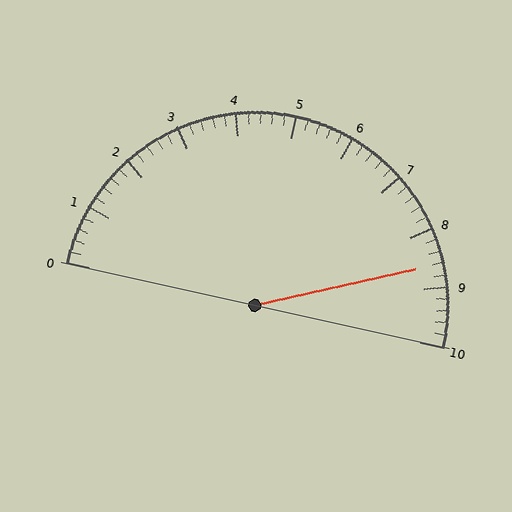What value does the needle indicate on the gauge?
The needle indicates approximately 8.6.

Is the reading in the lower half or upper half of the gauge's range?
The reading is in the upper half of the range (0 to 10).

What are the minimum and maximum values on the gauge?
The gauge ranges from 0 to 10.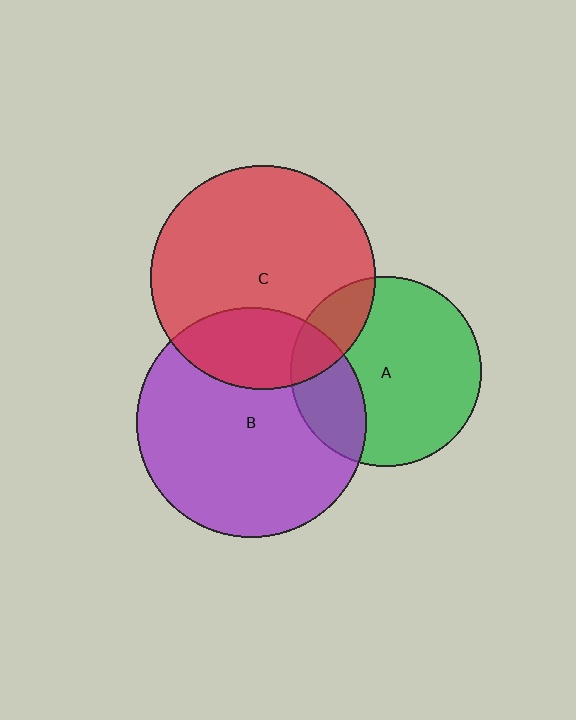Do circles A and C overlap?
Yes.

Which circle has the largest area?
Circle B (purple).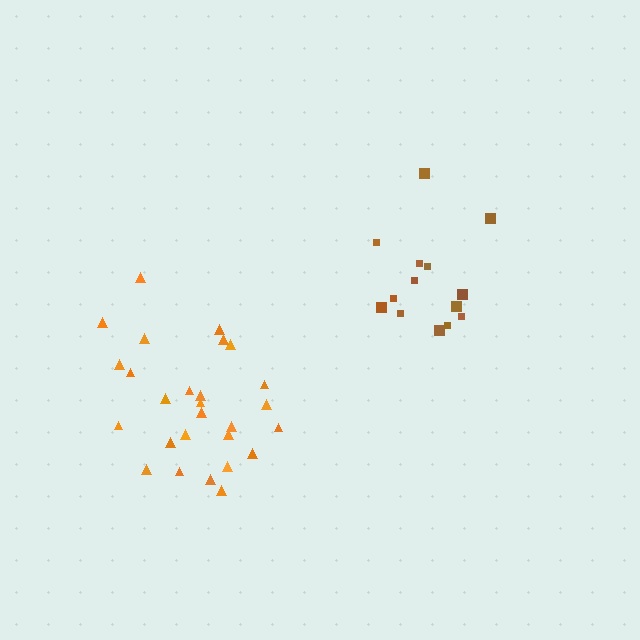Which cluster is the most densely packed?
Brown.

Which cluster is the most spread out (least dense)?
Orange.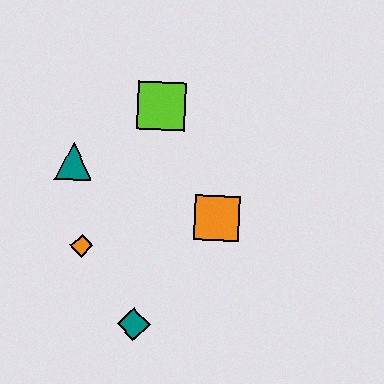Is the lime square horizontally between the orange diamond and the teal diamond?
No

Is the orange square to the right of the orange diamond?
Yes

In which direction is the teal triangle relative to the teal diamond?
The teal triangle is above the teal diamond.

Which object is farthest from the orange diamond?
The lime square is farthest from the orange diamond.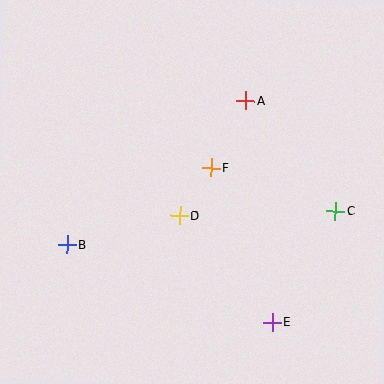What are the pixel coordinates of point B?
Point B is at (67, 245).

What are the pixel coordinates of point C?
Point C is at (335, 211).